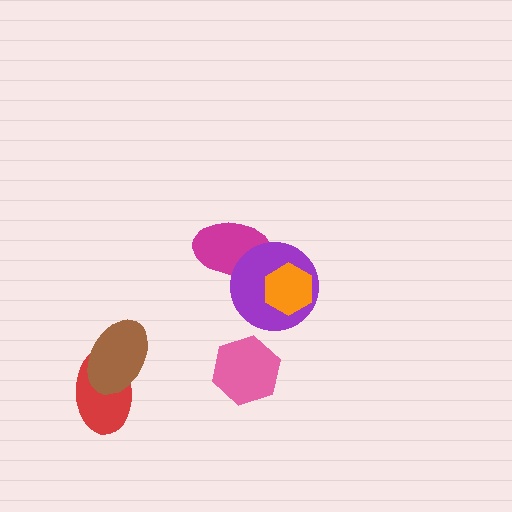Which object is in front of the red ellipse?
The brown ellipse is in front of the red ellipse.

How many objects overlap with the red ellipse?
1 object overlaps with the red ellipse.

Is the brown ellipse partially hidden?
No, no other shape covers it.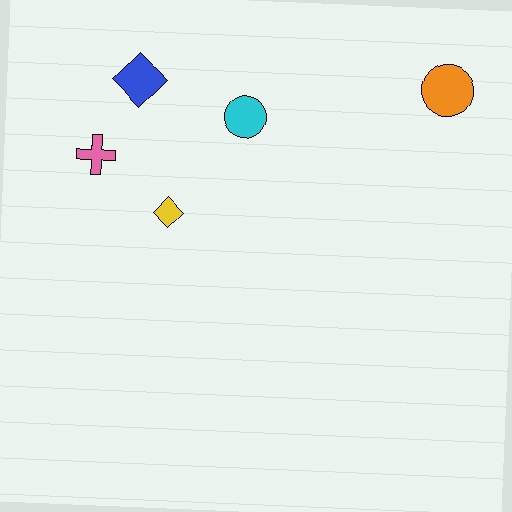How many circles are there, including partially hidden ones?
There are 2 circles.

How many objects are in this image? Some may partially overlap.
There are 5 objects.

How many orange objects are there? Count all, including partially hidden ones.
There is 1 orange object.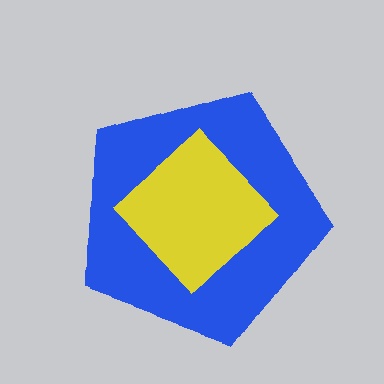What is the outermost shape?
The blue pentagon.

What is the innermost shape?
The yellow diamond.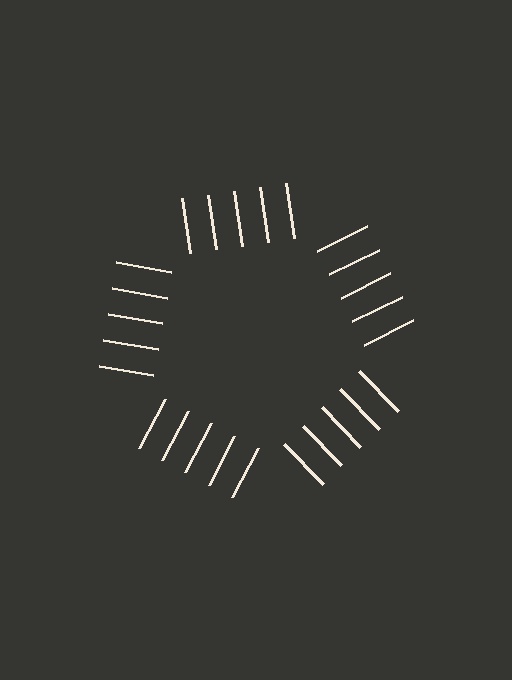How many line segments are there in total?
25 — 5 along each of the 5 edges.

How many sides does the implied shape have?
5 sides — the line-ends trace a pentagon.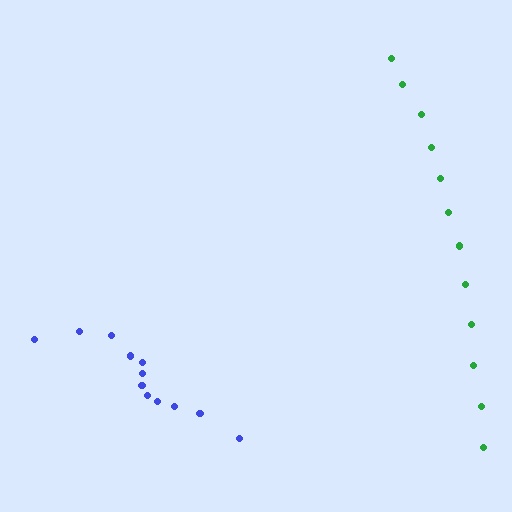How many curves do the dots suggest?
There are 2 distinct paths.